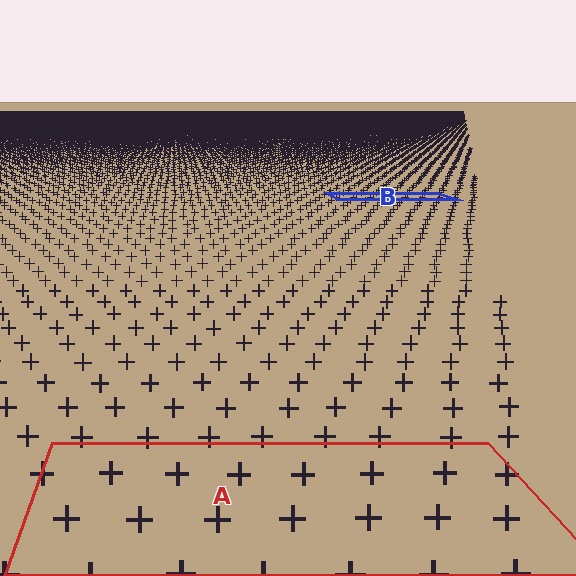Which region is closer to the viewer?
Region A is closer. The texture elements there are larger and more spread out.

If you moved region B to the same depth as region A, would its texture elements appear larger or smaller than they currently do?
They would appear larger. At a closer depth, the same texture elements are projected at a bigger on-screen size.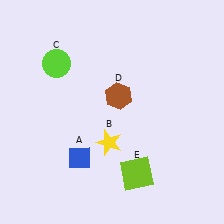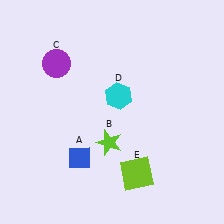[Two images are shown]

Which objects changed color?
B changed from yellow to lime. C changed from lime to purple. D changed from brown to cyan.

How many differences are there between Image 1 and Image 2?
There are 3 differences between the two images.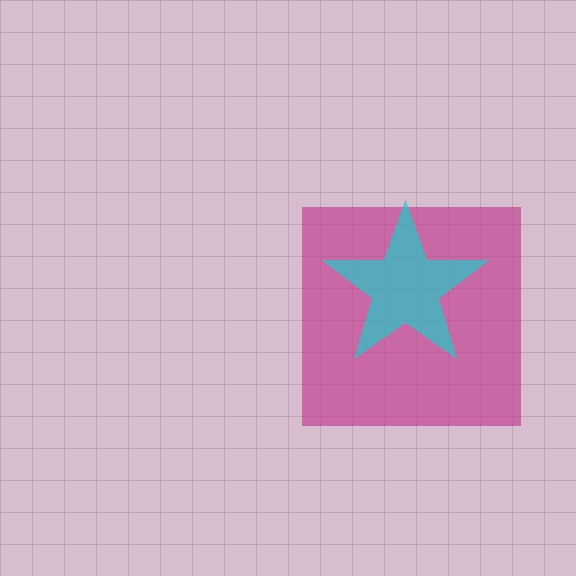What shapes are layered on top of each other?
The layered shapes are: a magenta square, a cyan star.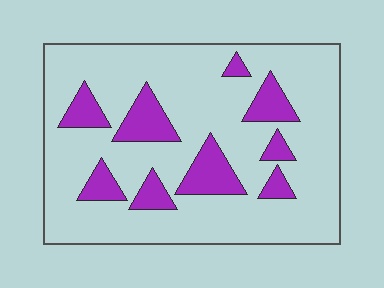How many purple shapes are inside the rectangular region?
9.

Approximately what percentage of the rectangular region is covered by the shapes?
Approximately 20%.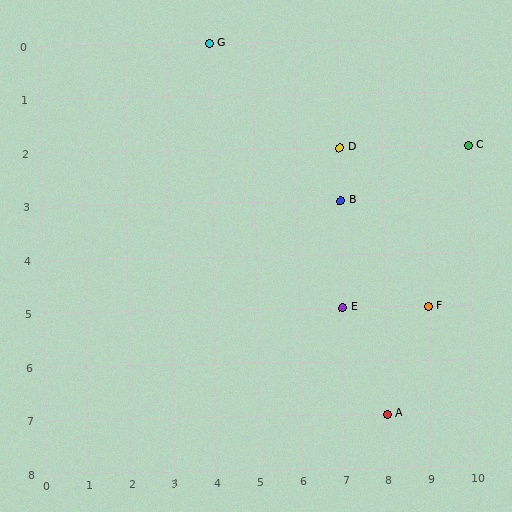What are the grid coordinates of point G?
Point G is at grid coordinates (4, 0).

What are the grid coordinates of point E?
Point E is at grid coordinates (7, 5).